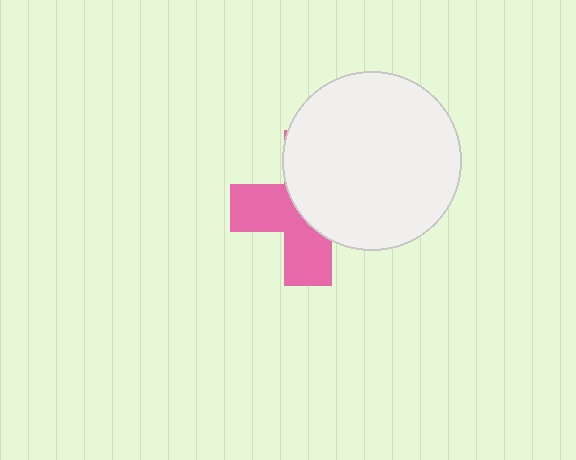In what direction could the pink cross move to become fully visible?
The pink cross could move left. That would shift it out from behind the white circle entirely.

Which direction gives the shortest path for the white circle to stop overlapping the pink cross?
Moving right gives the shortest separation.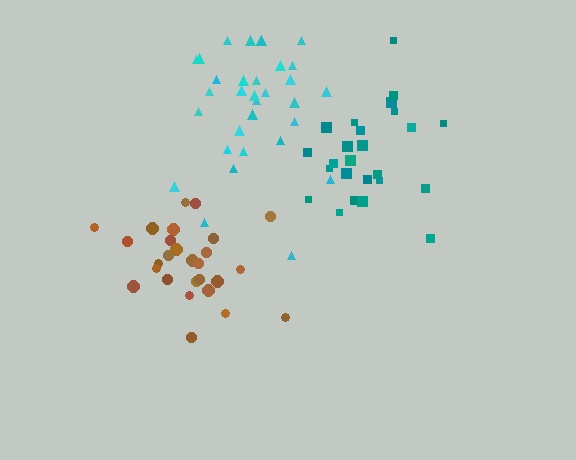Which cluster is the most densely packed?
Brown.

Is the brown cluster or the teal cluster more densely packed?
Brown.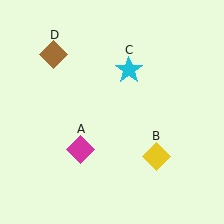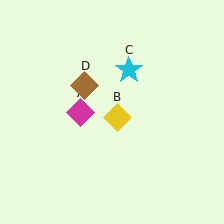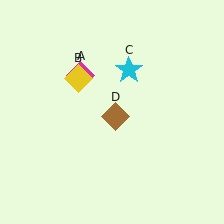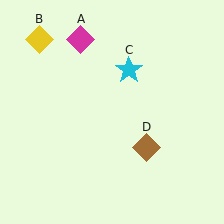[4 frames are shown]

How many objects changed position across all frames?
3 objects changed position: magenta diamond (object A), yellow diamond (object B), brown diamond (object D).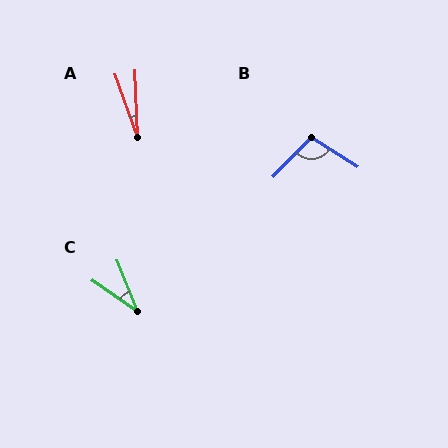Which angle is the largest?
B, at approximately 101 degrees.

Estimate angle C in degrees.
Approximately 34 degrees.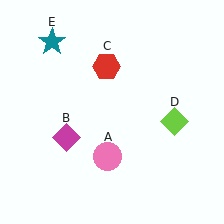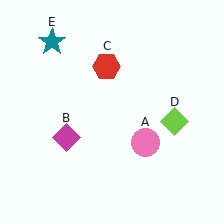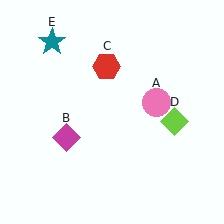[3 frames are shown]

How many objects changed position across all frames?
1 object changed position: pink circle (object A).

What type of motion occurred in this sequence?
The pink circle (object A) rotated counterclockwise around the center of the scene.